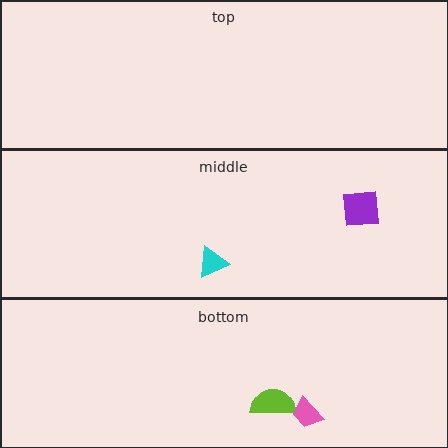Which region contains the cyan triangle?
The middle region.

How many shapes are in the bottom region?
2.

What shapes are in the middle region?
The purple square, the cyan triangle.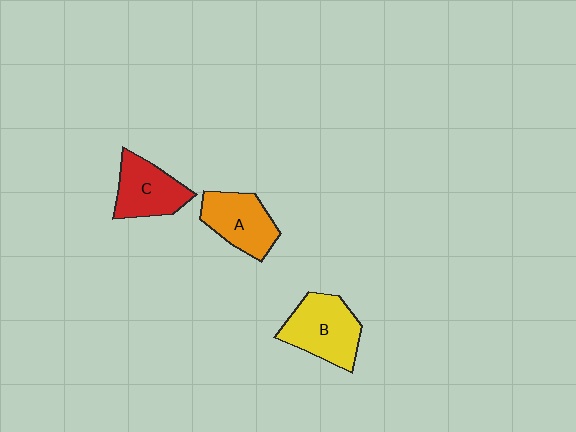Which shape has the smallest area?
Shape C (red).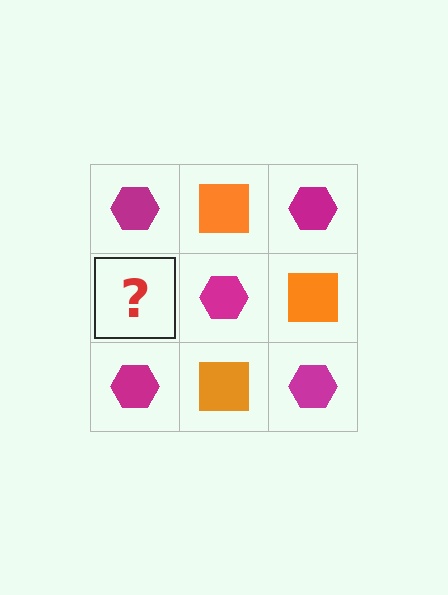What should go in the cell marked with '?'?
The missing cell should contain an orange square.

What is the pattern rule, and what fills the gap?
The rule is that it alternates magenta hexagon and orange square in a checkerboard pattern. The gap should be filled with an orange square.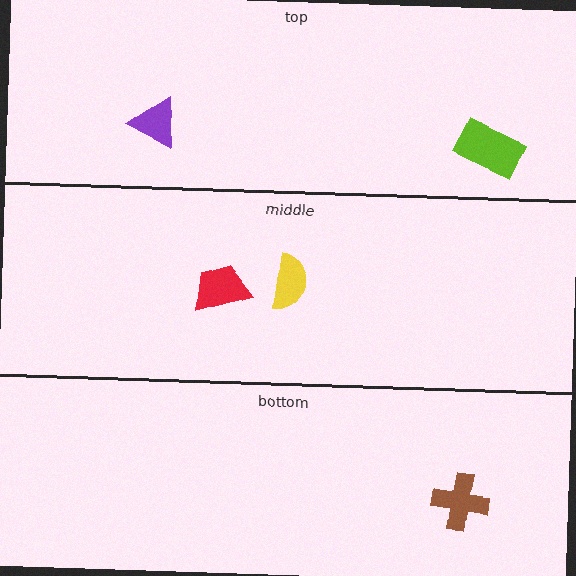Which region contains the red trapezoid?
The middle region.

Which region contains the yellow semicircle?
The middle region.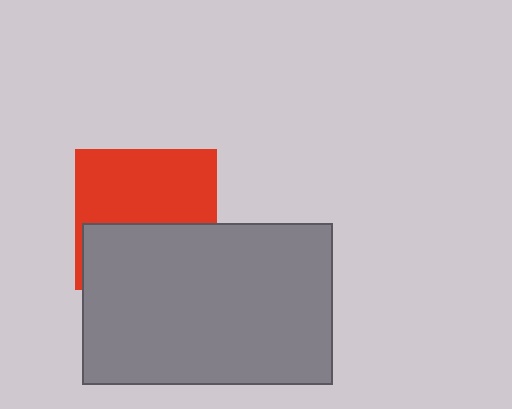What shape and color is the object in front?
The object in front is a gray rectangle.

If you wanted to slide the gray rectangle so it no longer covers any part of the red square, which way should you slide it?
Slide it down — that is the most direct way to separate the two shapes.